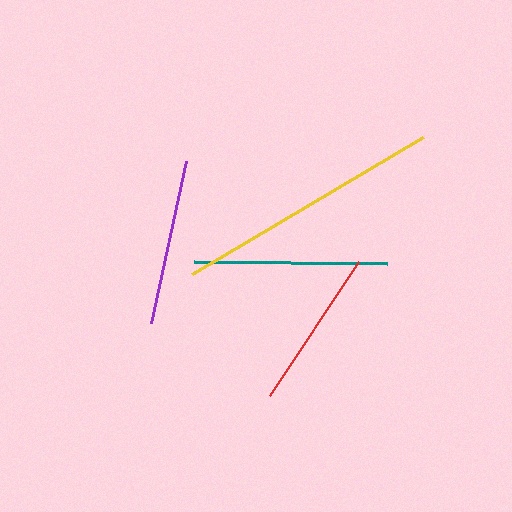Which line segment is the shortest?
The red line is the shortest at approximately 160 pixels.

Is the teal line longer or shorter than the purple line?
The teal line is longer than the purple line.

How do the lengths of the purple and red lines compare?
The purple and red lines are approximately the same length.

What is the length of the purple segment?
The purple segment is approximately 166 pixels long.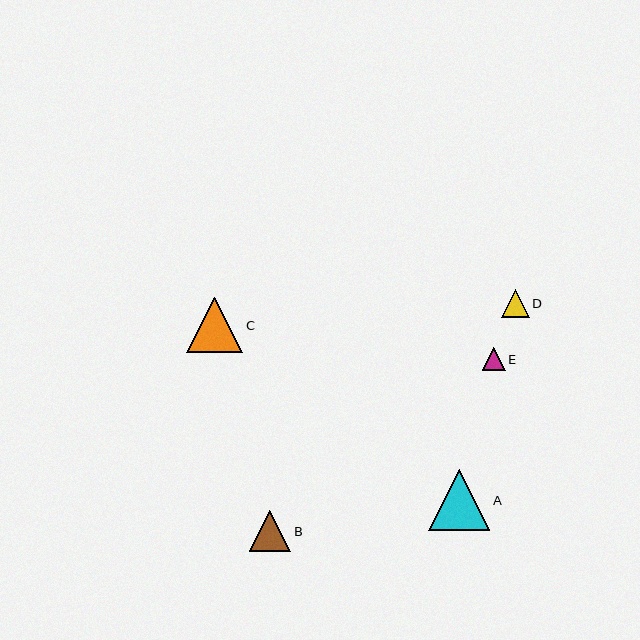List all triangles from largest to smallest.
From largest to smallest: A, C, B, D, E.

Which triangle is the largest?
Triangle A is the largest with a size of approximately 61 pixels.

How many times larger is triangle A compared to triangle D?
Triangle A is approximately 2.2 times the size of triangle D.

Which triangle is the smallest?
Triangle E is the smallest with a size of approximately 23 pixels.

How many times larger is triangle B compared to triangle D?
Triangle B is approximately 1.5 times the size of triangle D.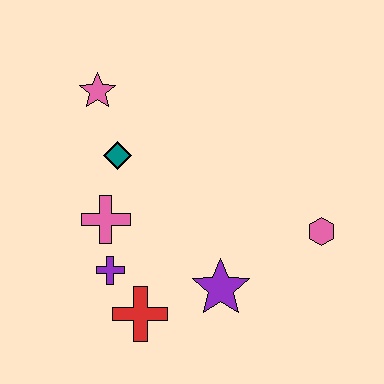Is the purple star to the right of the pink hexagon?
No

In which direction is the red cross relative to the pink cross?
The red cross is below the pink cross.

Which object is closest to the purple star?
The red cross is closest to the purple star.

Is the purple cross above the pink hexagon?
No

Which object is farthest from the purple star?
The pink star is farthest from the purple star.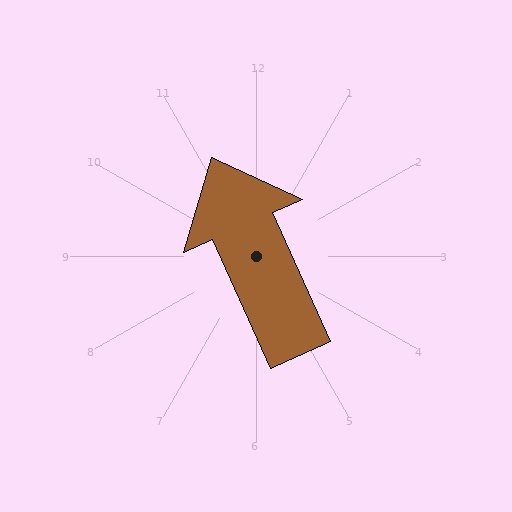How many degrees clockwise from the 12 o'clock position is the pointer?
Approximately 336 degrees.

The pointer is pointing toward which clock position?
Roughly 11 o'clock.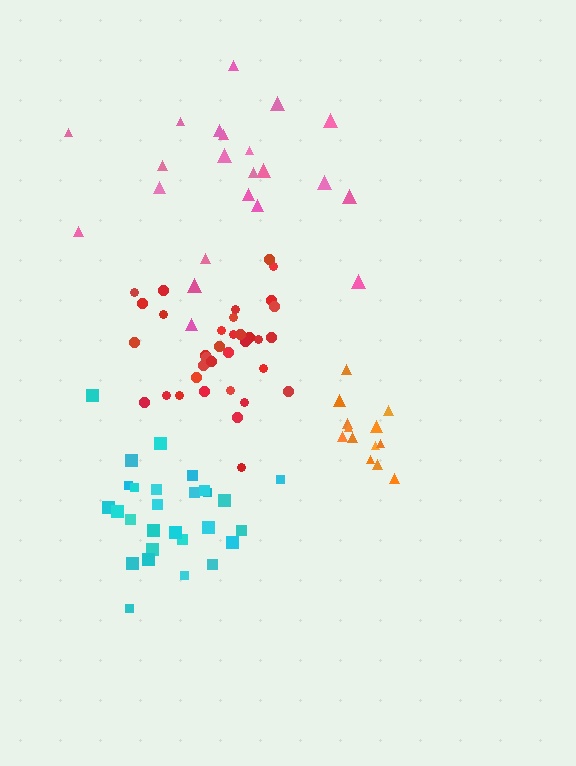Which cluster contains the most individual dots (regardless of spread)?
Red (35).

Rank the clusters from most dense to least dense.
red, orange, cyan, pink.